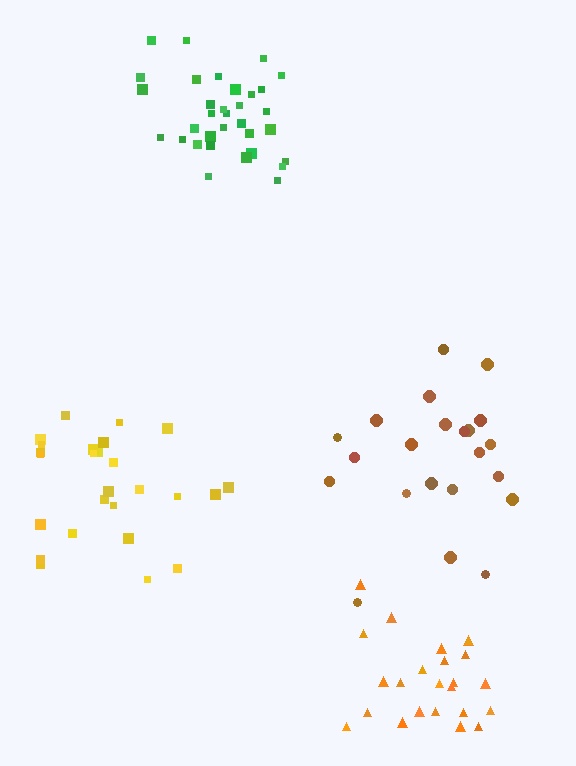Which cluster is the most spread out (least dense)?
Brown.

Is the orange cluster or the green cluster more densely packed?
Green.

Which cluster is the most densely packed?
Green.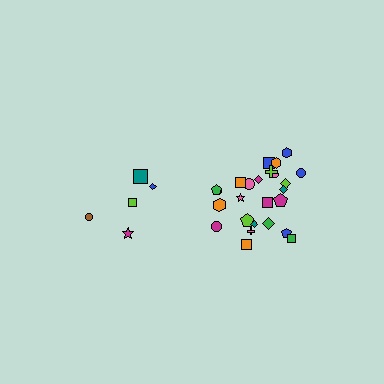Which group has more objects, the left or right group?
The right group.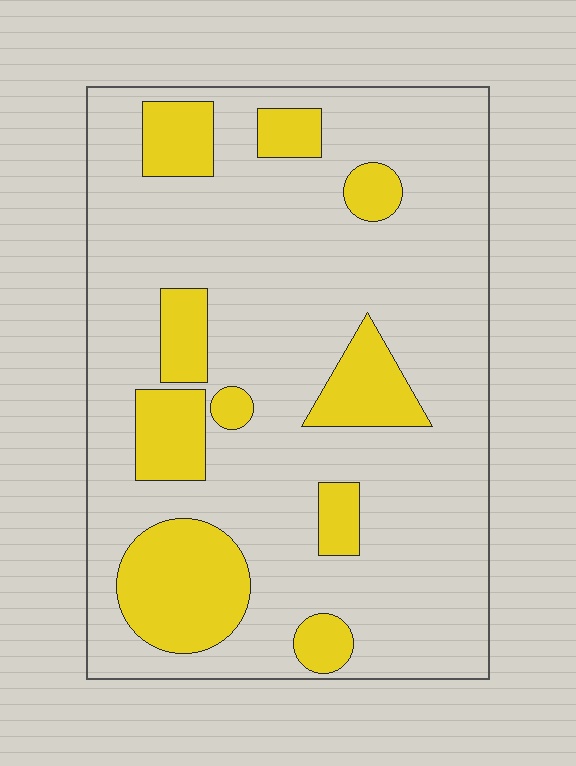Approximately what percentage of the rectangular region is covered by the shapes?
Approximately 20%.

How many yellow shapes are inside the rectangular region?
10.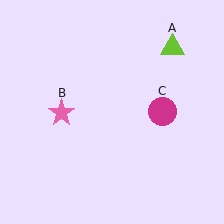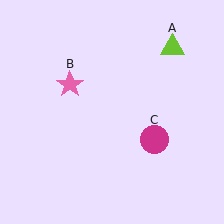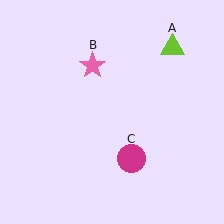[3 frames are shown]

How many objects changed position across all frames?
2 objects changed position: pink star (object B), magenta circle (object C).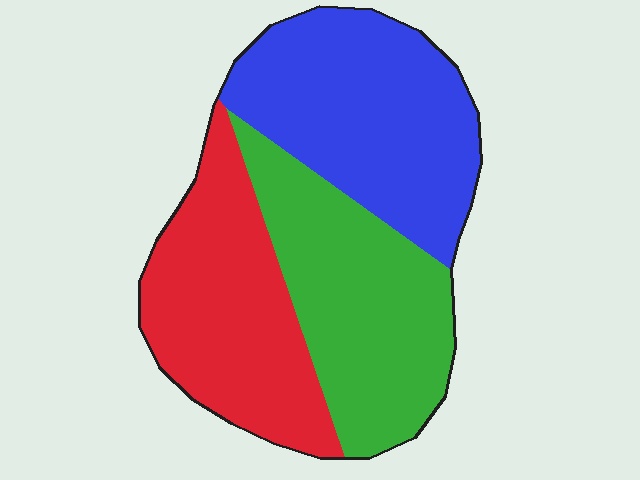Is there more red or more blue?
Blue.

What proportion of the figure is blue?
Blue covers about 35% of the figure.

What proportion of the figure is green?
Green takes up about one third (1/3) of the figure.